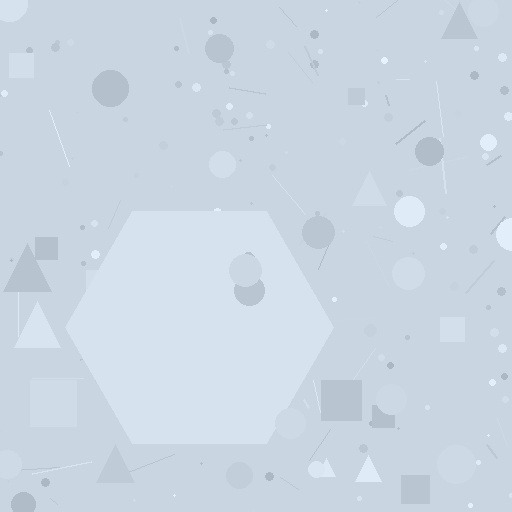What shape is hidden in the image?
A hexagon is hidden in the image.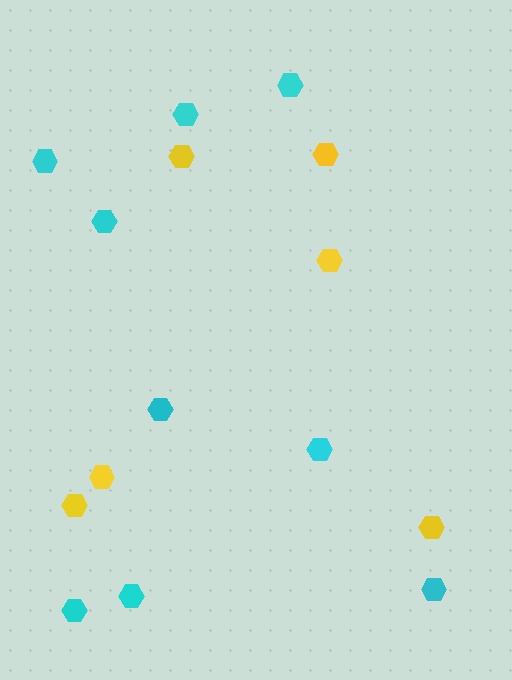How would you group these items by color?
There are 2 groups: one group of cyan hexagons (9) and one group of yellow hexagons (6).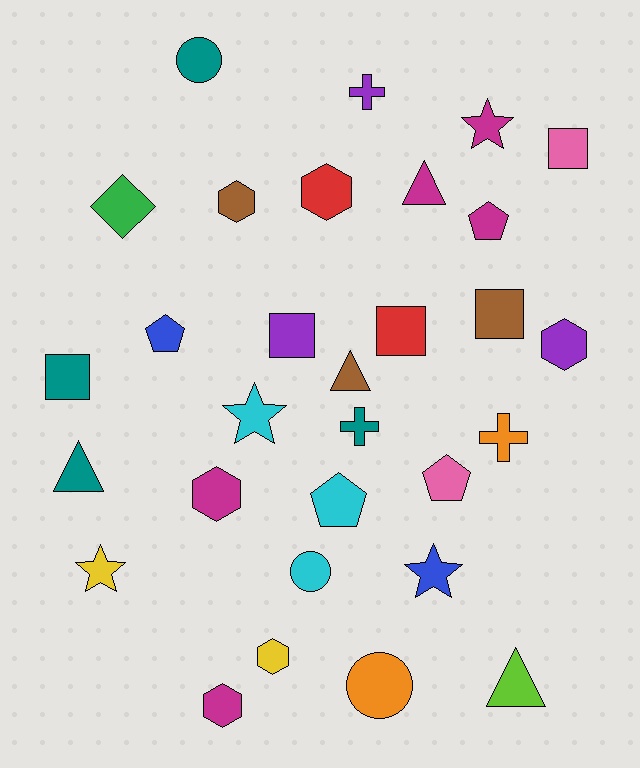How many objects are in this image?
There are 30 objects.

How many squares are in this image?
There are 5 squares.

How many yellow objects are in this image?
There are 2 yellow objects.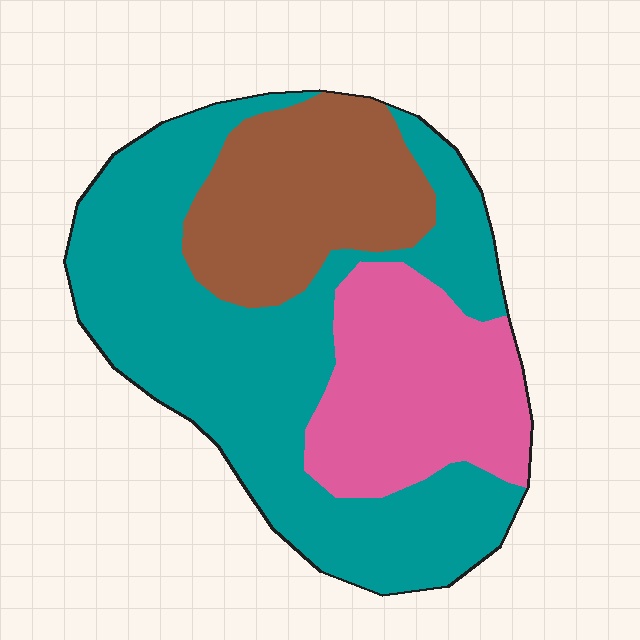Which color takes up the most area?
Teal, at roughly 55%.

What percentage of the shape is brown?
Brown takes up less than a quarter of the shape.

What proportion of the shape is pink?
Pink takes up about one quarter (1/4) of the shape.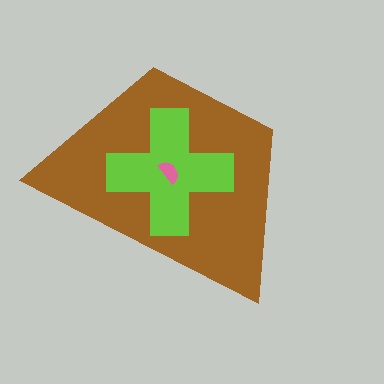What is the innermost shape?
The pink semicircle.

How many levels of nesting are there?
3.